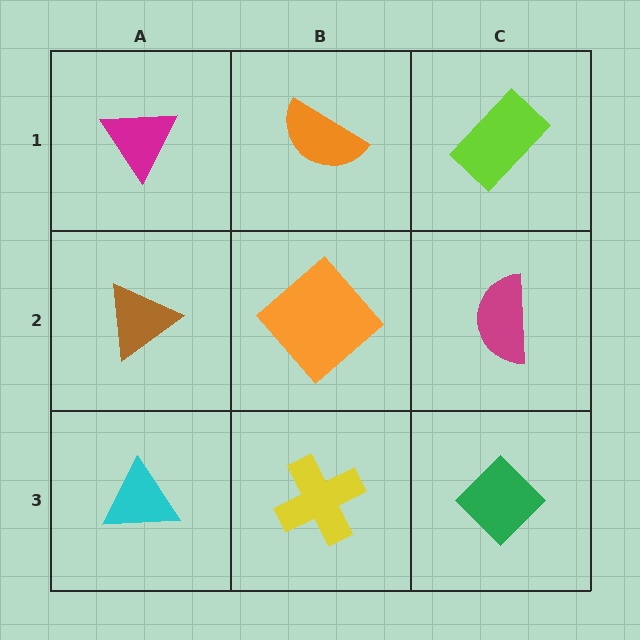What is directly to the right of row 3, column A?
A yellow cross.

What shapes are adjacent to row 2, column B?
An orange semicircle (row 1, column B), a yellow cross (row 3, column B), a brown triangle (row 2, column A), a magenta semicircle (row 2, column C).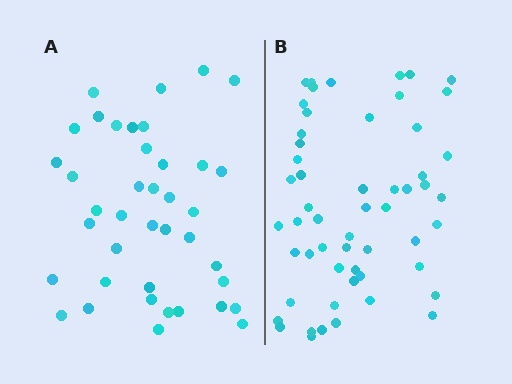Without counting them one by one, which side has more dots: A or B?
Region B (the right region) has more dots.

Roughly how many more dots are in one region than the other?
Region B has approximately 15 more dots than region A.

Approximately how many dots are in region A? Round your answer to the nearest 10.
About 40 dots.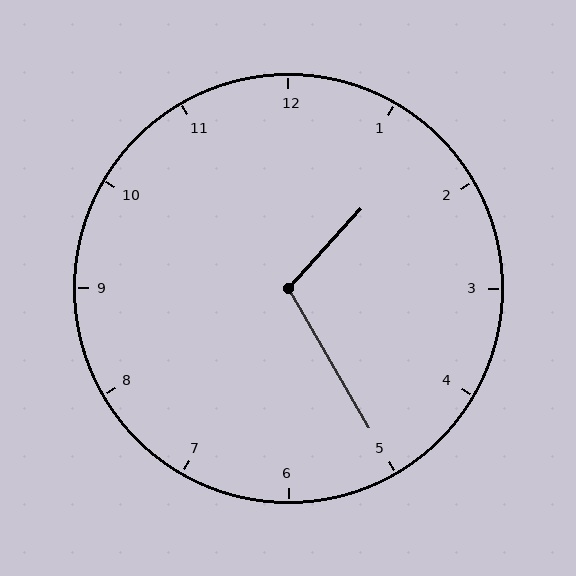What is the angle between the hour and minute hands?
Approximately 108 degrees.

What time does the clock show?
1:25.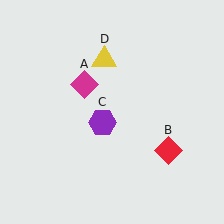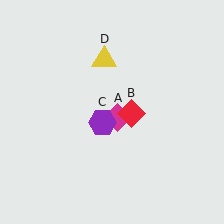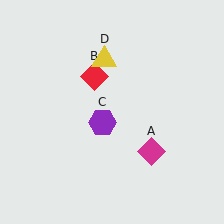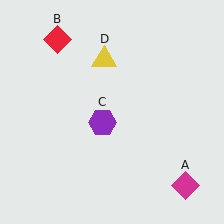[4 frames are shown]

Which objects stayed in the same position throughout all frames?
Purple hexagon (object C) and yellow triangle (object D) remained stationary.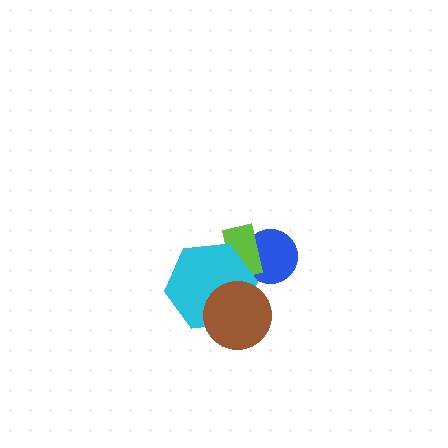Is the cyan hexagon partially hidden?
Yes, it is partially covered by another shape.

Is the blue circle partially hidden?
Yes, it is partially covered by another shape.